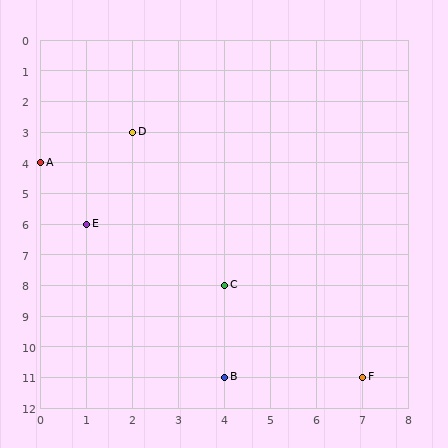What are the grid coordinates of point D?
Point D is at grid coordinates (2, 3).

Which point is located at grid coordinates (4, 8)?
Point C is at (4, 8).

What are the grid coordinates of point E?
Point E is at grid coordinates (1, 6).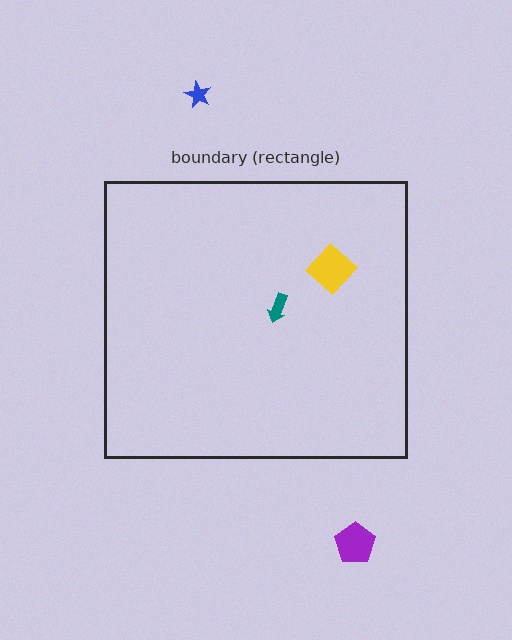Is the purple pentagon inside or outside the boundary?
Outside.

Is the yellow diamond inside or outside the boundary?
Inside.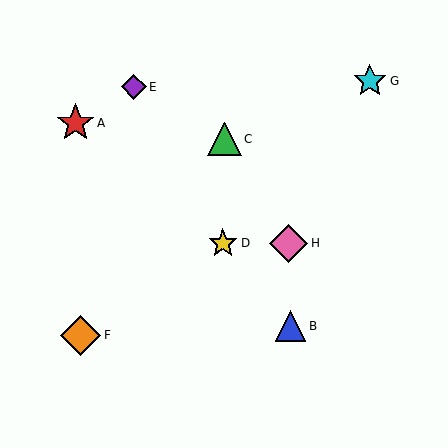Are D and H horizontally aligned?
Yes, both are at y≈243.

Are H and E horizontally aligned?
No, H is at y≈243 and E is at y≈87.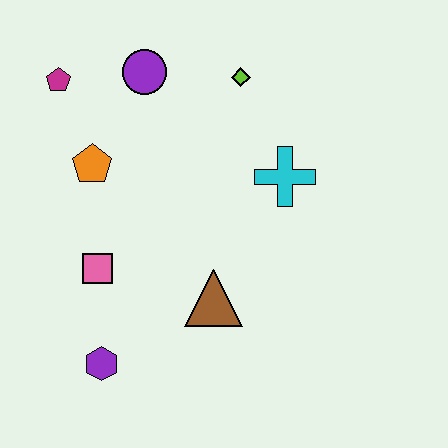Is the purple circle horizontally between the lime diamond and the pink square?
Yes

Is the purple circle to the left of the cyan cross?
Yes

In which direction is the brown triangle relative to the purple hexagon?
The brown triangle is to the right of the purple hexagon.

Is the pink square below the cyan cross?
Yes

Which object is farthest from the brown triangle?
The magenta pentagon is farthest from the brown triangle.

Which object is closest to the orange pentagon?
The magenta pentagon is closest to the orange pentagon.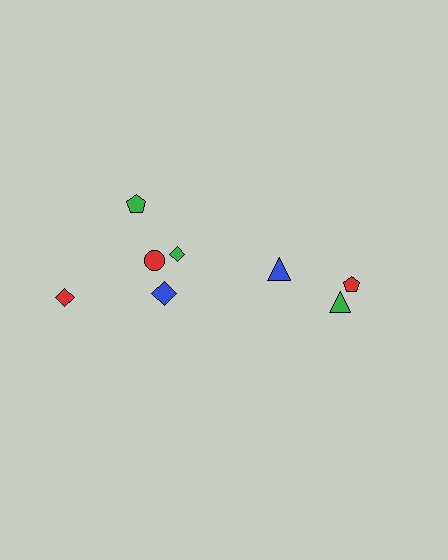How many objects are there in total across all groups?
There are 8 objects.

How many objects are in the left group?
There are 5 objects.